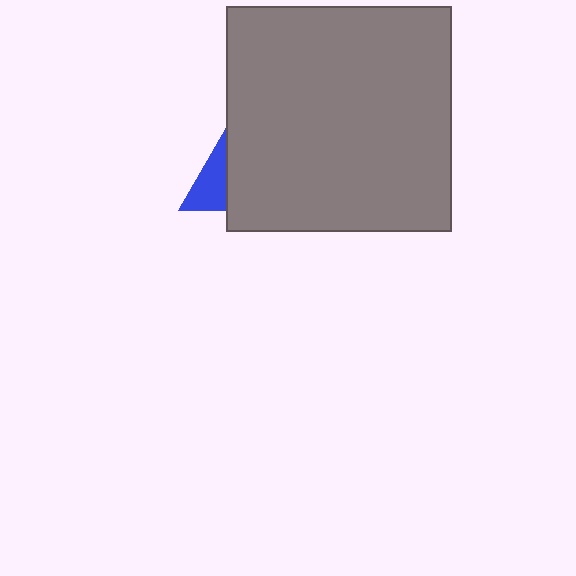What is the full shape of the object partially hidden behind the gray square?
The partially hidden object is a blue triangle.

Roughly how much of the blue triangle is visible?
A small part of it is visible (roughly 32%).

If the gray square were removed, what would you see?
You would see the complete blue triangle.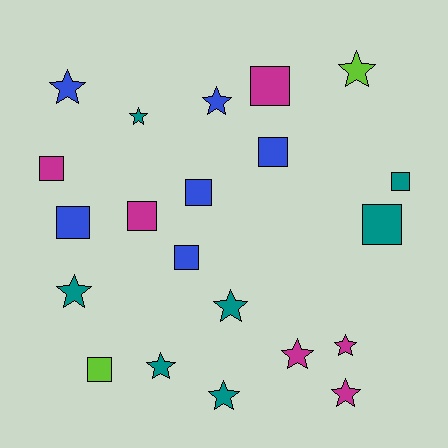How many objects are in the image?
There are 21 objects.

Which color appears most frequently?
Teal, with 7 objects.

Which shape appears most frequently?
Star, with 11 objects.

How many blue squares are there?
There are 4 blue squares.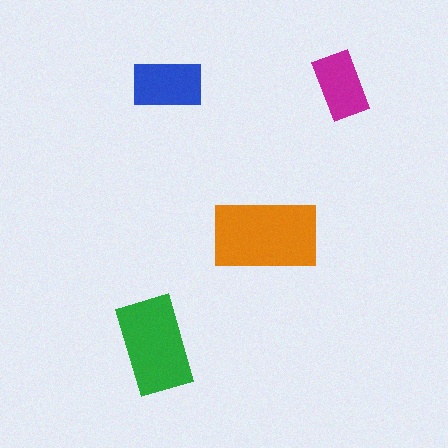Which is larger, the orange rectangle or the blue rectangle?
The orange one.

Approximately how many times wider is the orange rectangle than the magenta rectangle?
About 1.5 times wider.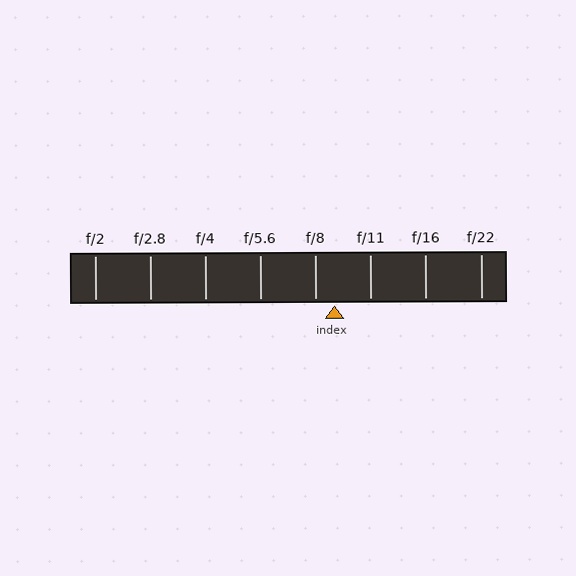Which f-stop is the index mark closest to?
The index mark is closest to f/8.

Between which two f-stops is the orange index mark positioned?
The index mark is between f/8 and f/11.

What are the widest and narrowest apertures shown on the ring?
The widest aperture shown is f/2 and the narrowest is f/22.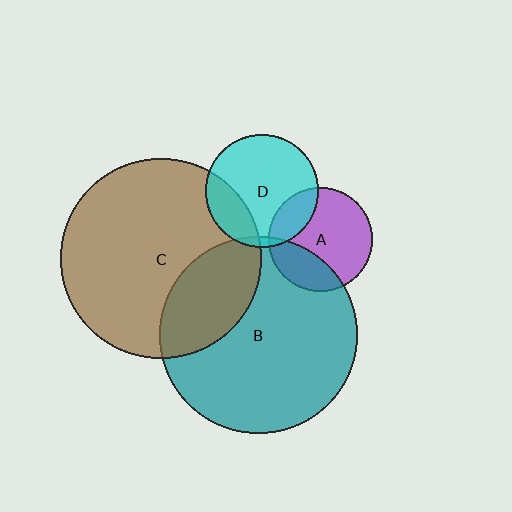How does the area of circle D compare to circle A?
Approximately 1.2 times.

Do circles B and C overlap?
Yes.